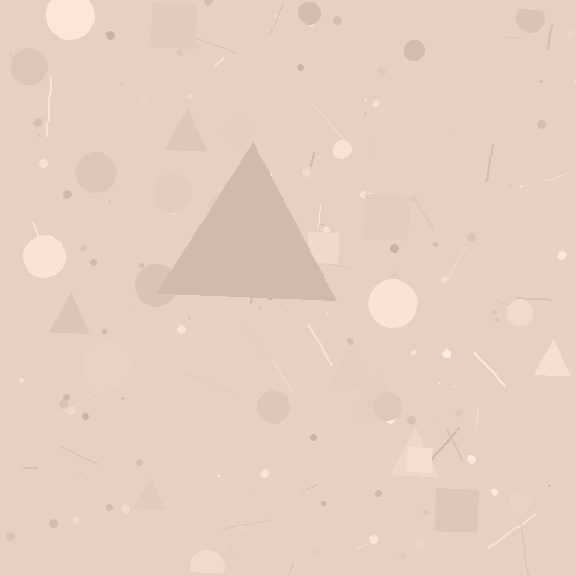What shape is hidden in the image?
A triangle is hidden in the image.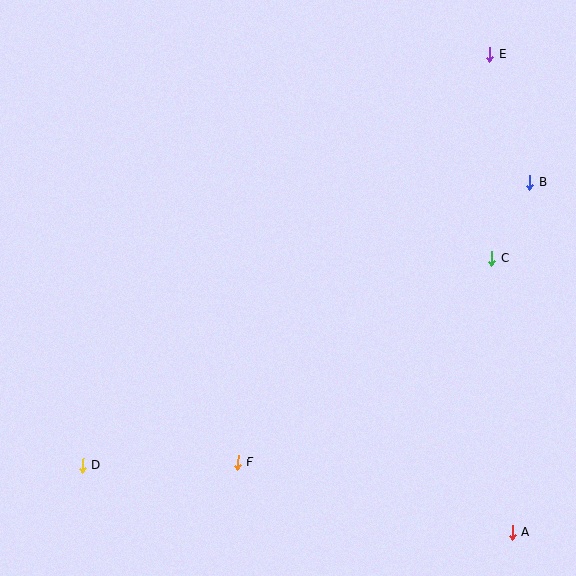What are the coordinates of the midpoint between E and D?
The midpoint between E and D is at (286, 260).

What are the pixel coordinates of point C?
Point C is at (492, 258).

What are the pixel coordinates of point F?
Point F is at (238, 462).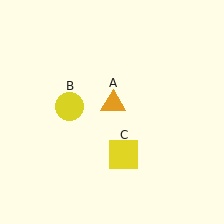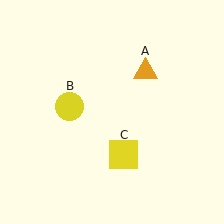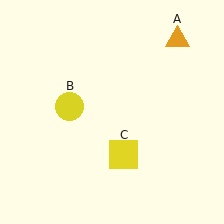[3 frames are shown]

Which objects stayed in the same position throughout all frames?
Yellow circle (object B) and yellow square (object C) remained stationary.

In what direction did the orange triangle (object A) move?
The orange triangle (object A) moved up and to the right.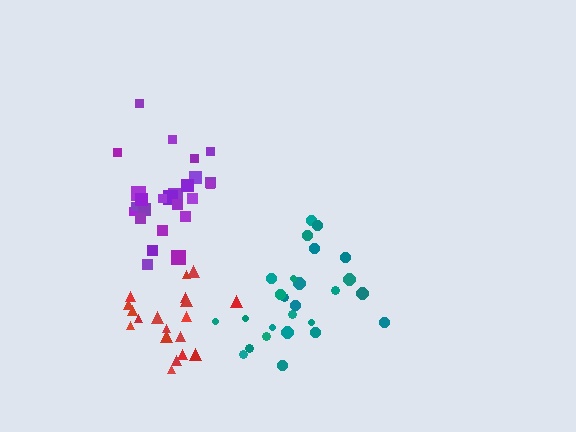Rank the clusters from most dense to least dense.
red, purple, teal.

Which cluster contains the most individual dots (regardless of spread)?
Teal (26).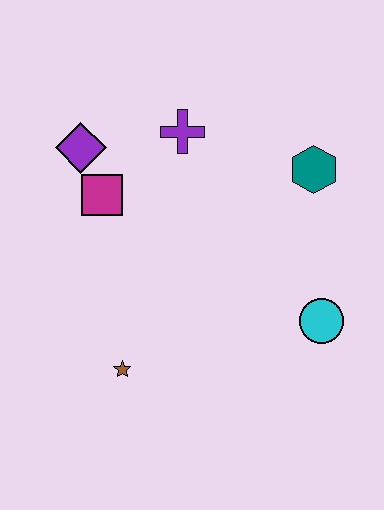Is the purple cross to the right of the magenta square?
Yes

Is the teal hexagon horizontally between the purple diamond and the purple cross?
No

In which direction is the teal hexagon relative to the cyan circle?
The teal hexagon is above the cyan circle.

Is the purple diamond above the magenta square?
Yes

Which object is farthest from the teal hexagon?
The brown star is farthest from the teal hexagon.